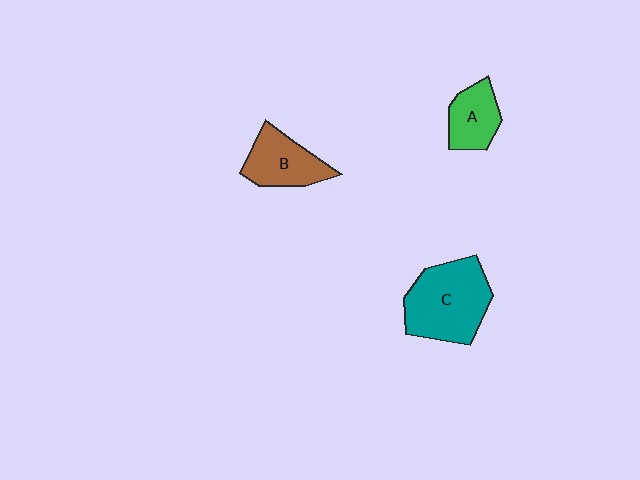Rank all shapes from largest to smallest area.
From largest to smallest: C (teal), B (brown), A (green).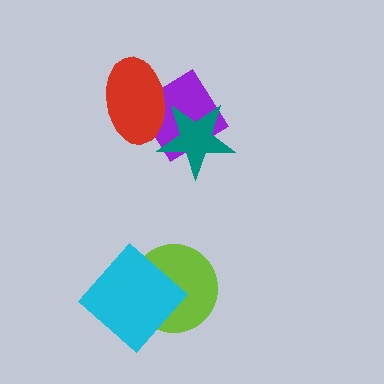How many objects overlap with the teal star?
2 objects overlap with the teal star.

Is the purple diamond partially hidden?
Yes, it is partially covered by another shape.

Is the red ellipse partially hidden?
Yes, it is partially covered by another shape.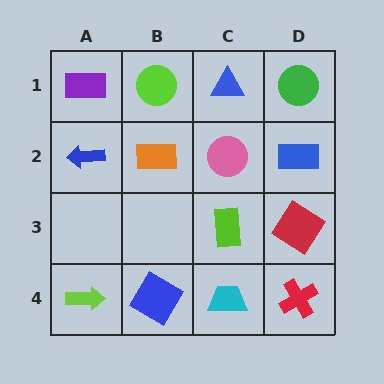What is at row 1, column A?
A purple rectangle.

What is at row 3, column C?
A lime rectangle.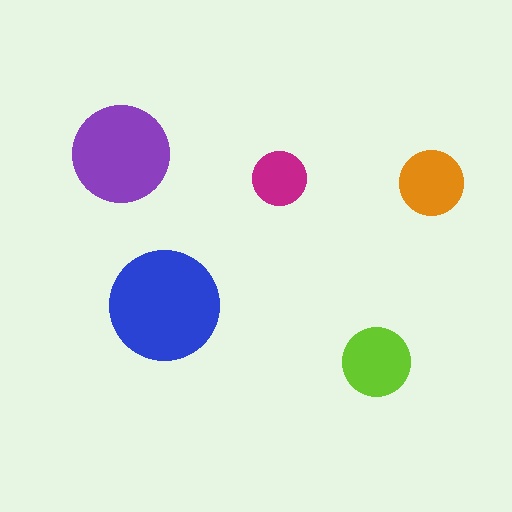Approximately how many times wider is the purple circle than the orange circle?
About 1.5 times wider.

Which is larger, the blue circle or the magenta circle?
The blue one.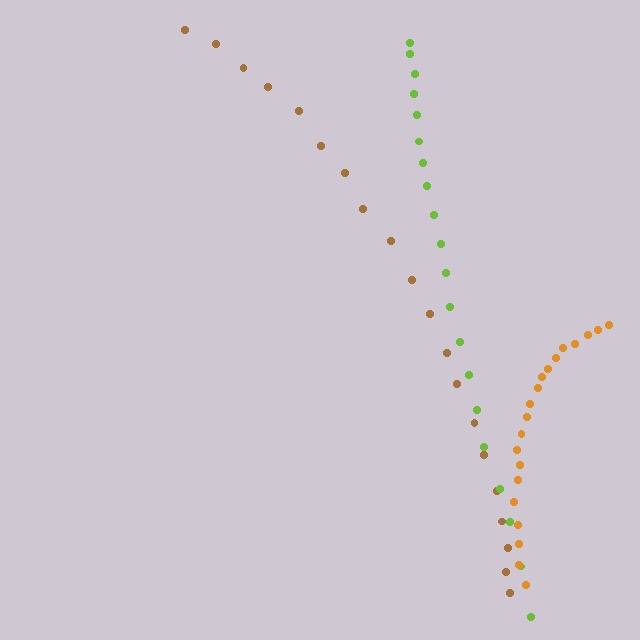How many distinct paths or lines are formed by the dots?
There are 3 distinct paths.